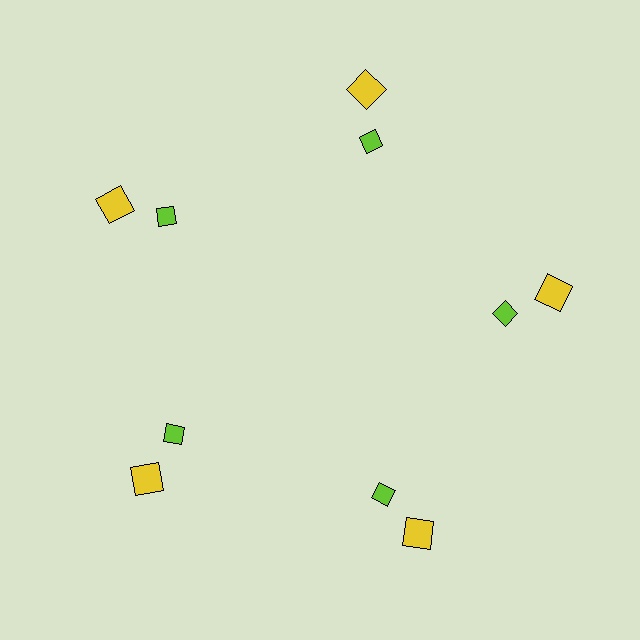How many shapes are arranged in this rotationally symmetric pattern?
There are 10 shapes, arranged in 5 groups of 2.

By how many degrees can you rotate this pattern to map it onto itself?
The pattern maps onto itself every 72 degrees of rotation.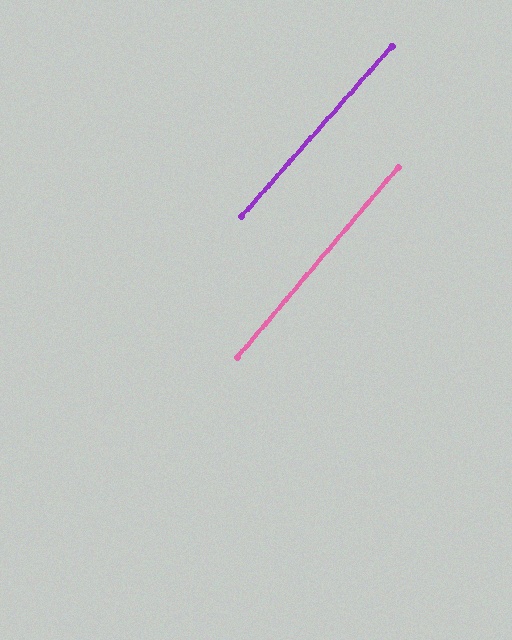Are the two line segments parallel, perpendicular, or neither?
Parallel — their directions differ by only 1.5°.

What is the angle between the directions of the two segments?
Approximately 1 degree.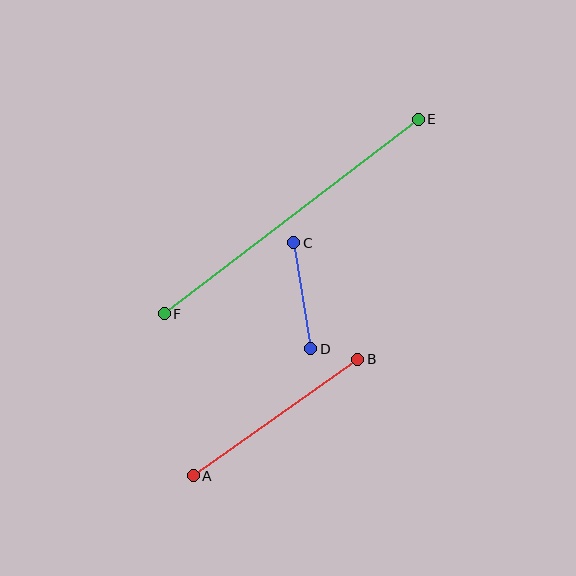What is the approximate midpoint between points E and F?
The midpoint is at approximately (291, 216) pixels.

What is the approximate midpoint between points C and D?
The midpoint is at approximately (302, 296) pixels.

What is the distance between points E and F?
The distance is approximately 320 pixels.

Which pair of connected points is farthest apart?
Points E and F are farthest apart.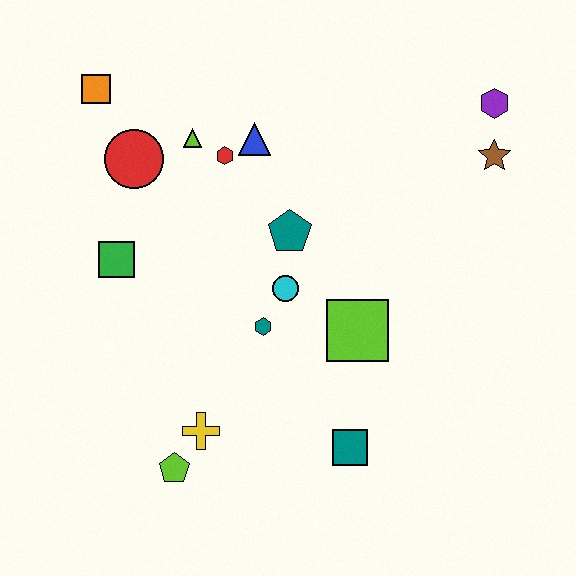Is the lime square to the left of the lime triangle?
No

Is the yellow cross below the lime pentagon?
No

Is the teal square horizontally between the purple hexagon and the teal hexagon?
Yes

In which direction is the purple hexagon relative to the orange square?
The purple hexagon is to the right of the orange square.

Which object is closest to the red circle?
The lime triangle is closest to the red circle.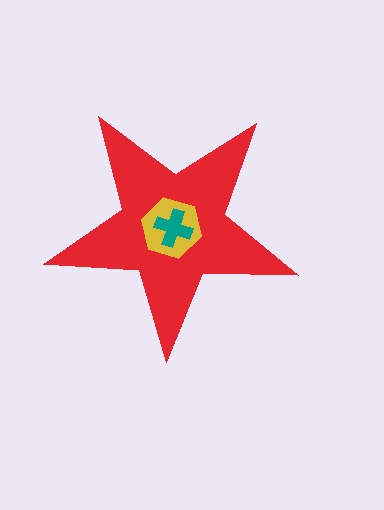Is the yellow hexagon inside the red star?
Yes.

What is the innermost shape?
The teal cross.